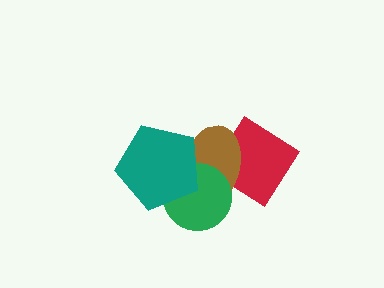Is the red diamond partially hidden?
Yes, it is partially covered by another shape.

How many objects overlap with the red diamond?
2 objects overlap with the red diamond.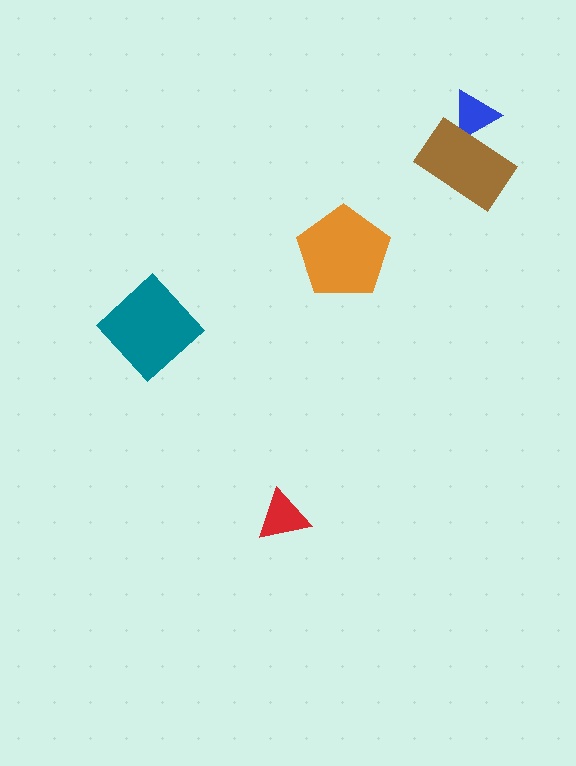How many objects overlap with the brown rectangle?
1 object overlaps with the brown rectangle.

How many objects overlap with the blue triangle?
1 object overlaps with the blue triangle.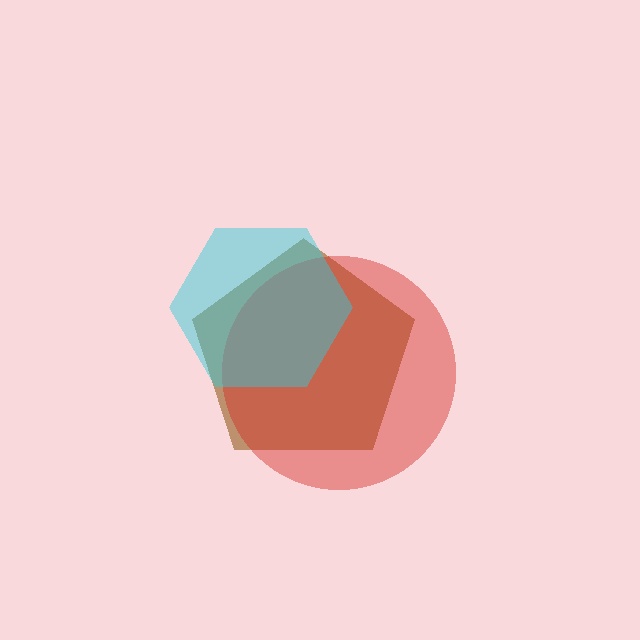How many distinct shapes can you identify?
There are 3 distinct shapes: a brown pentagon, a red circle, a cyan hexagon.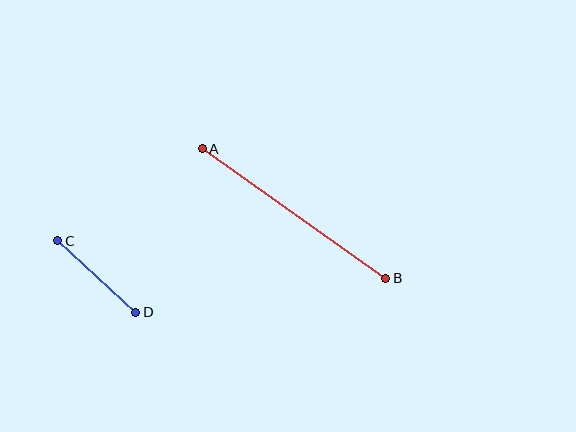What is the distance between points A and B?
The distance is approximately 225 pixels.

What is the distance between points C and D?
The distance is approximately 106 pixels.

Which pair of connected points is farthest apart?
Points A and B are farthest apart.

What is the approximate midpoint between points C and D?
The midpoint is at approximately (97, 276) pixels.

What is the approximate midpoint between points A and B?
The midpoint is at approximately (294, 213) pixels.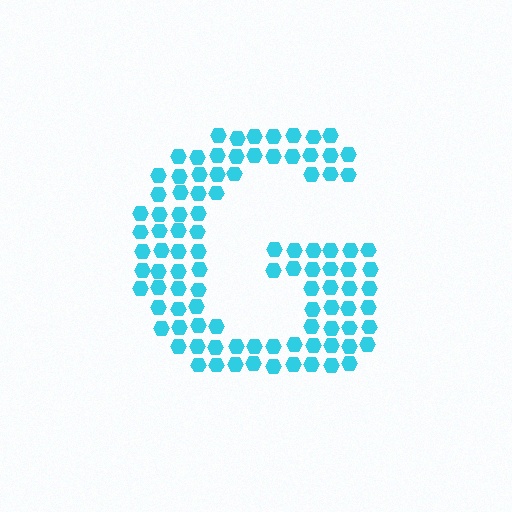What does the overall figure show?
The overall figure shows the letter G.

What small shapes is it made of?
It is made of small hexagons.